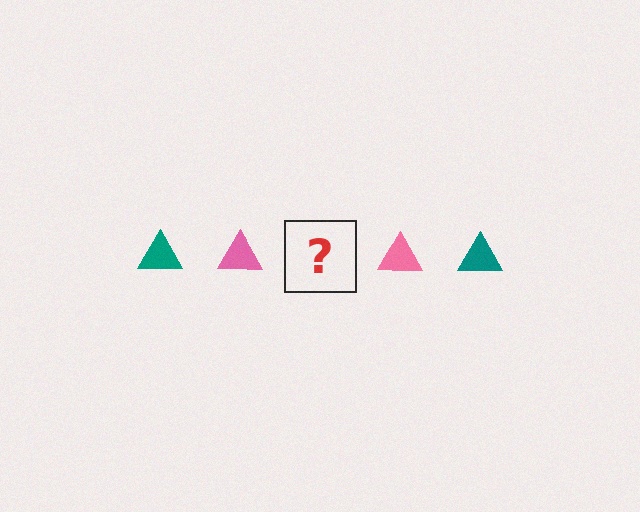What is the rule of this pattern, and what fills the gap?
The rule is that the pattern cycles through teal, pink triangles. The gap should be filled with a teal triangle.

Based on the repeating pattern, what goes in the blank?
The blank should be a teal triangle.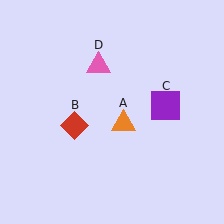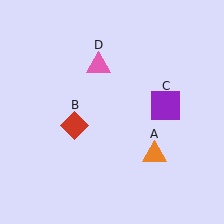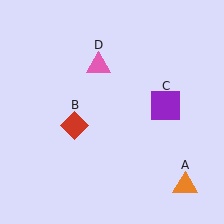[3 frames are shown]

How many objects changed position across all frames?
1 object changed position: orange triangle (object A).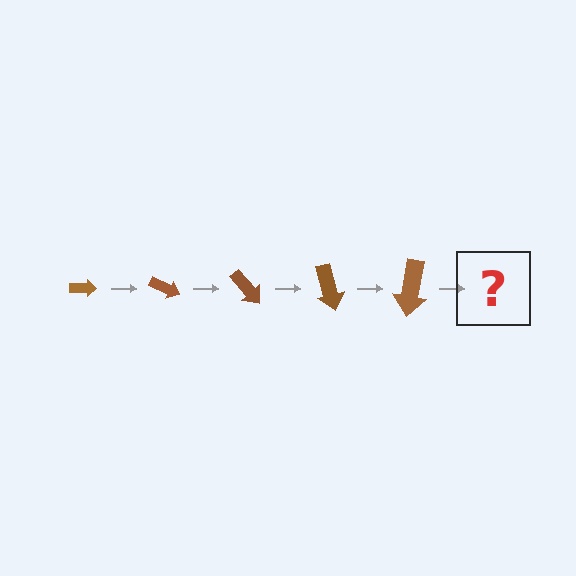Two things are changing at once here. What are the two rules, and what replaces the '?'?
The two rules are that the arrow grows larger each step and it rotates 25 degrees each step. The '?' should be an arrow, larger than the previous one and rotated 125 degrees from the start.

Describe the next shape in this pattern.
It should be an arrow, larger than the previous one and rotated 125 degrees from the start.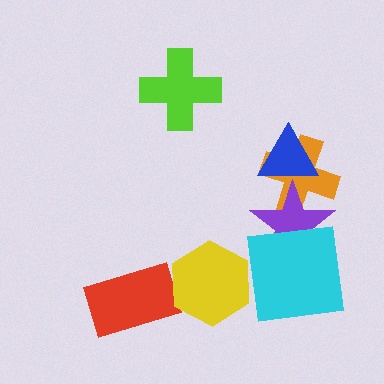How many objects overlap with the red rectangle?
0 objects overlap with the red rectangle.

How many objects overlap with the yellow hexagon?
0 objects overlap with the yellow hexagon.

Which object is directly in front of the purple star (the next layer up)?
The blue triangle is directly in front of the purple star.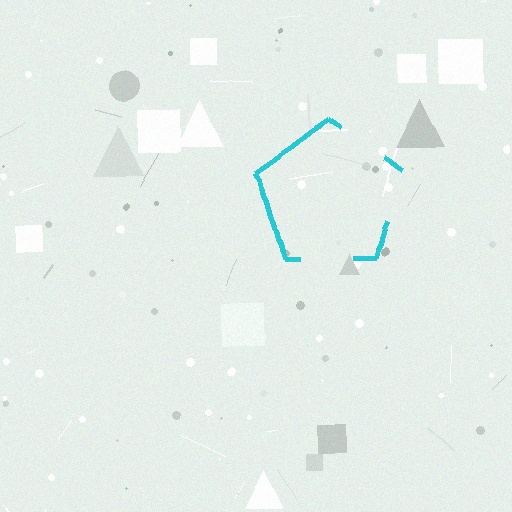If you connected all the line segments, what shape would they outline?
They would outline a pentagon.